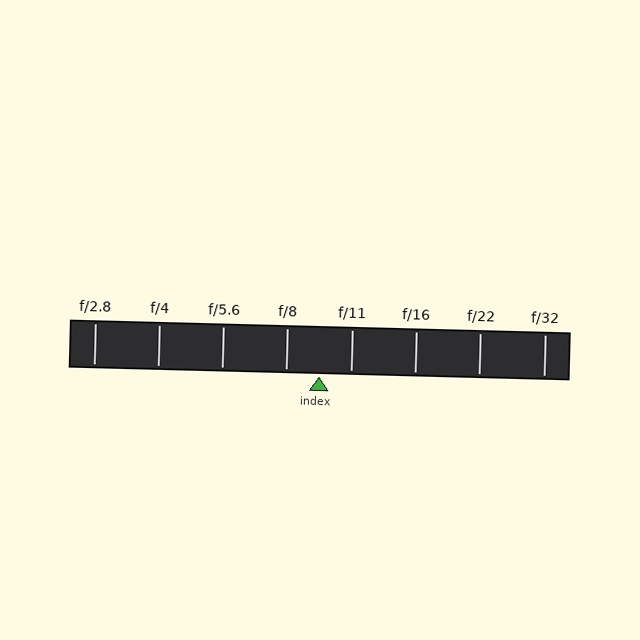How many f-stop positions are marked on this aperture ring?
There are 8 f-stop positions marked.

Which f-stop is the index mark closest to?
The index mark is closest to f/11.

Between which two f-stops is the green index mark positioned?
The index mark is between f/8 and f/11.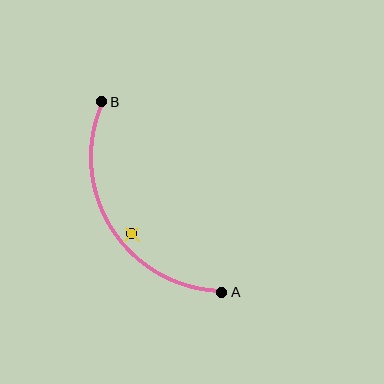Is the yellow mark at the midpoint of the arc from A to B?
No — the yellow mark does not lie on the arc at all. It sits slightly inside the curve.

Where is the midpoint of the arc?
The arc midpoint is the point on the curve farthest from the straight line joining A and B. It sits to the left of that line.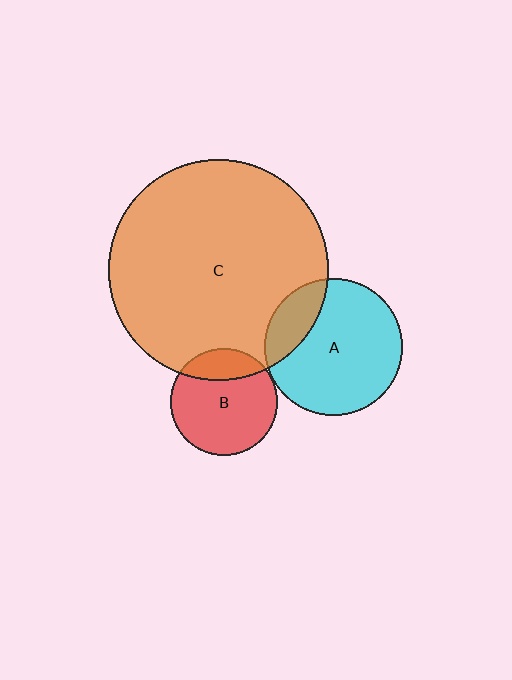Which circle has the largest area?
Circle C (orange).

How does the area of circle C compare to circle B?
Approximately 4.3 times.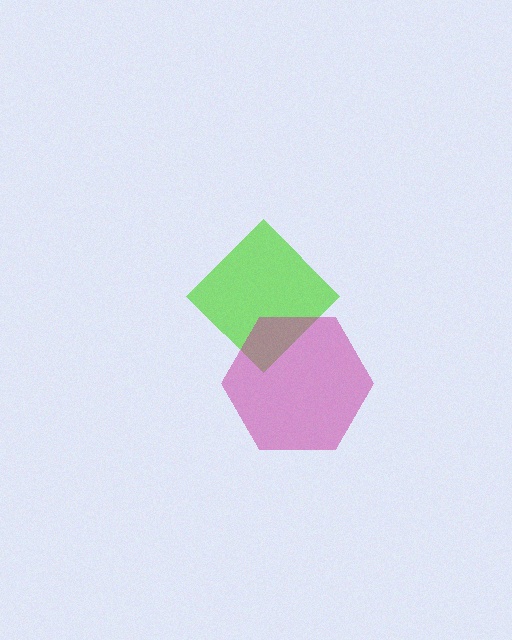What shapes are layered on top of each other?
The layered shapes are: a lime diamond, a magenta hexagon.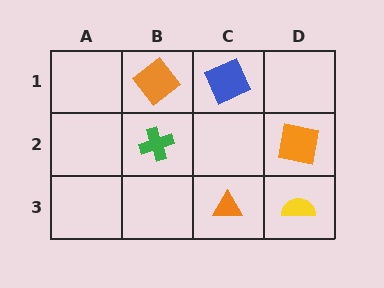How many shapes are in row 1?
2 shapes.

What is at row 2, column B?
A green cross.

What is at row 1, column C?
A blue square.